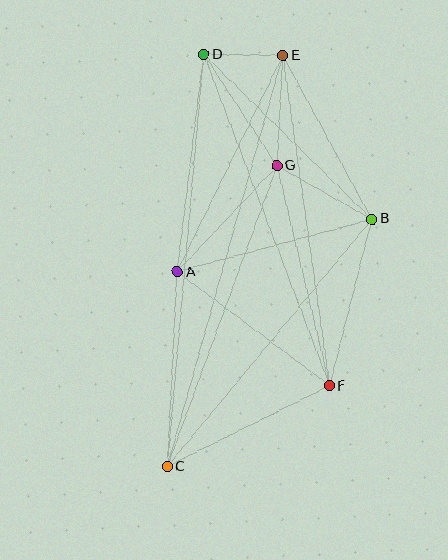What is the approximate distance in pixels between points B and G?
The distance between B and G is approximately 109 pixels.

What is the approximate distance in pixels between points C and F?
The distance between C and F is approximately 181 pixels.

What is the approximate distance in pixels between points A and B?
The distance between A and B is approximately 202 pixels.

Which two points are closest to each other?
Points D and E are closest to each other.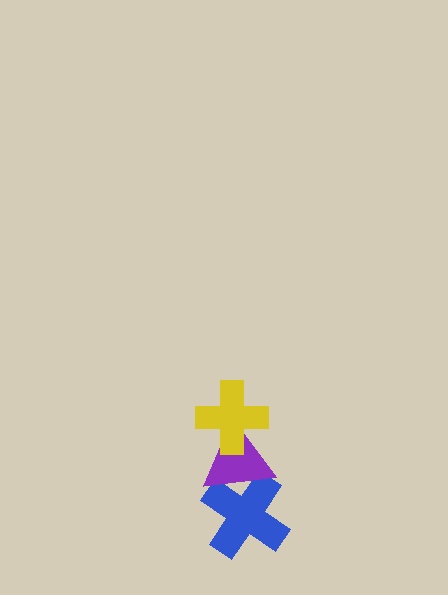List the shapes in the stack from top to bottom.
From top to bottom: the yellow cross, the purple triangle, the blue cross.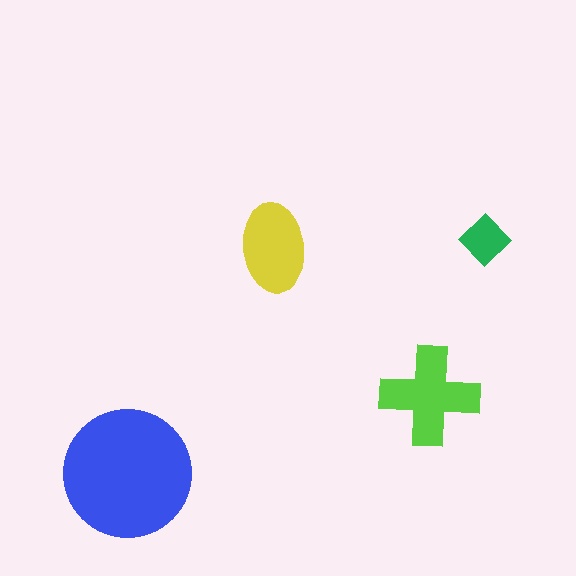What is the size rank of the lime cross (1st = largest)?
2nd.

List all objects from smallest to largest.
The green diamond, the yellow ellipse, the lime cross, the blue circle.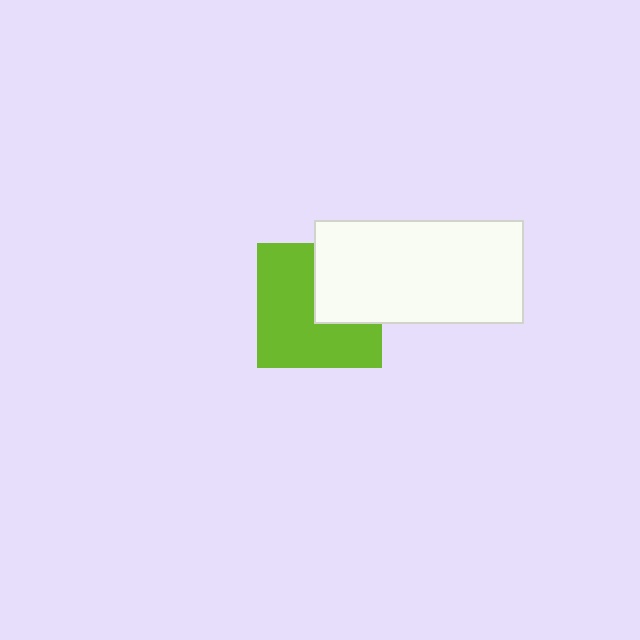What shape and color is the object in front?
The object in front is a white rectangle.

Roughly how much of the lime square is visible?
About half of it is visible (roughly 65%).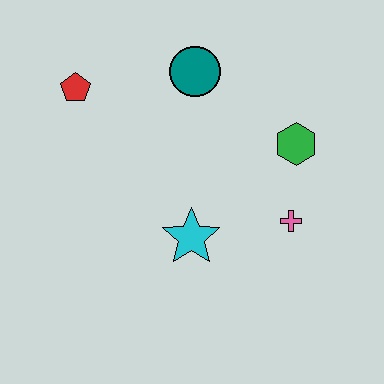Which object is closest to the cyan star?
The pink cross is closest to the cyan star.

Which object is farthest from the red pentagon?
The pink cross is farthest from the red pentagon.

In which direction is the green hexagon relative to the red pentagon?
The green hexagon is to the right of the red pentagon.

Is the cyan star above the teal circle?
No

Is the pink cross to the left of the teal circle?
No